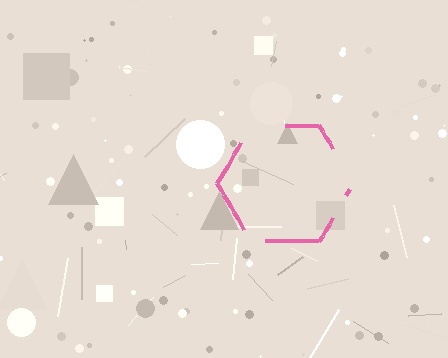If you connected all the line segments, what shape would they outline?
They would outline a hexagon.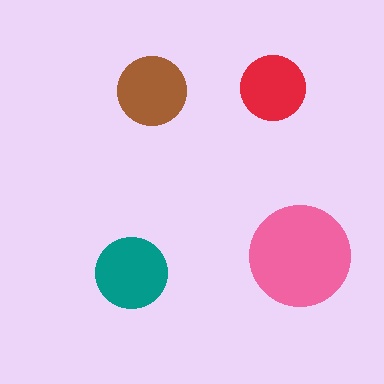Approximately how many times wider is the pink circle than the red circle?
About 1.5 times wider.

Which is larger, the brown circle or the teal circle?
The teal one.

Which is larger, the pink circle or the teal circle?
The pink one.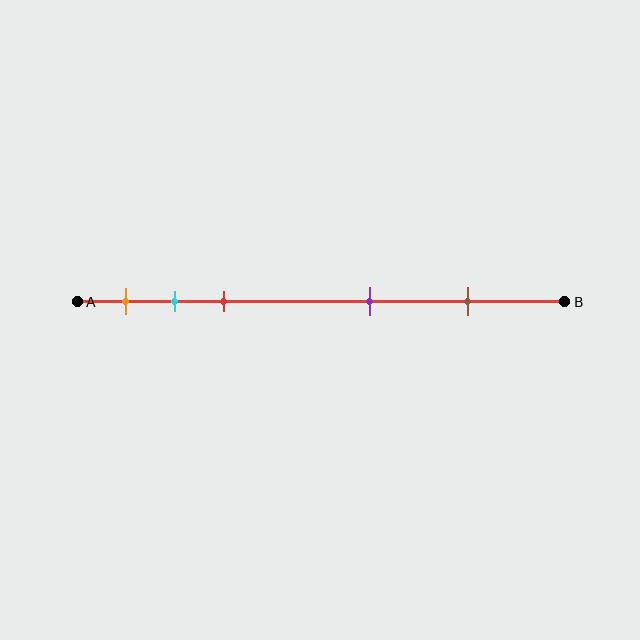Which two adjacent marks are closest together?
The cyan and red marks are the closest adjacent pair.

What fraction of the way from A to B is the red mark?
The red mark is approximately 30% (0.3) of the way from A to B.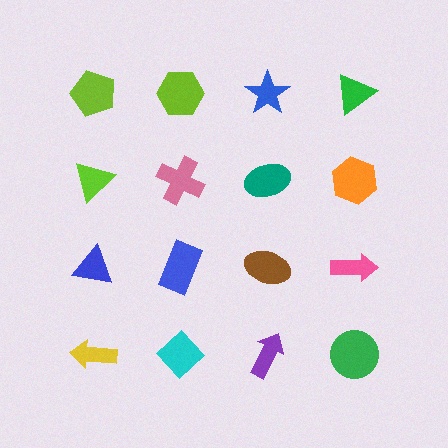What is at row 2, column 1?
A lime triangle.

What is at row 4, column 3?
A purple arrow.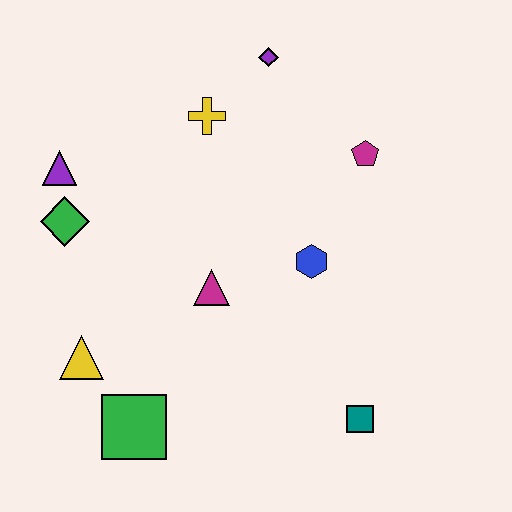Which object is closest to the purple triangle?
The green diamond is closest to the purple triangle.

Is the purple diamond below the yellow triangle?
No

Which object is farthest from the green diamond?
The teal square is farthest from the green diamond.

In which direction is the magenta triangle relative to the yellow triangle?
The magenta triangle is to the right of the yellow triangle.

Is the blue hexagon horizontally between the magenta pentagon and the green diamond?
Yes